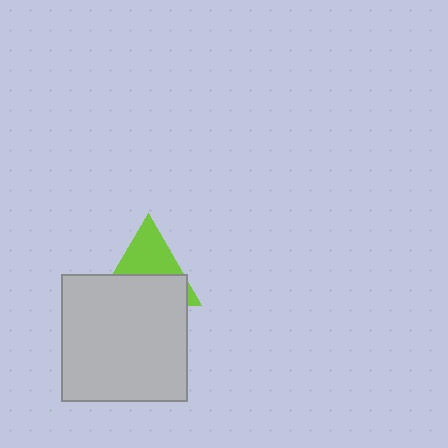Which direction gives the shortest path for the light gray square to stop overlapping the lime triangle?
Moving down gives the shortest separation.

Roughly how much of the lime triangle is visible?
About half of it is visible (roughly 47%).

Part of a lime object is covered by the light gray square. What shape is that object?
It is a triangle.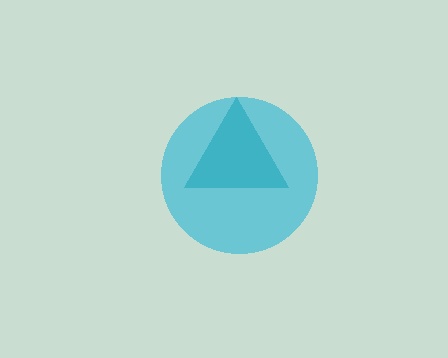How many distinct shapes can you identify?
There are 2 distinct shapes: a teal triangle, a cyan circle.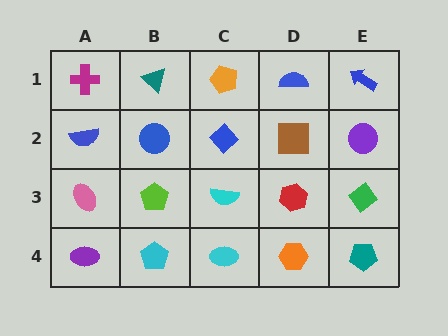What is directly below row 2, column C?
A cyan semicircle.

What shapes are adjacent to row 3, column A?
A blue semicircle (row 2, column A), a purple ellipse (row 4, column A), a lime pentagon (row 3, column B).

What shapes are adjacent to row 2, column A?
A magenta cross (row 1, column A), a pink ellipse (row 3, column A), a blue circle (row 2, column B).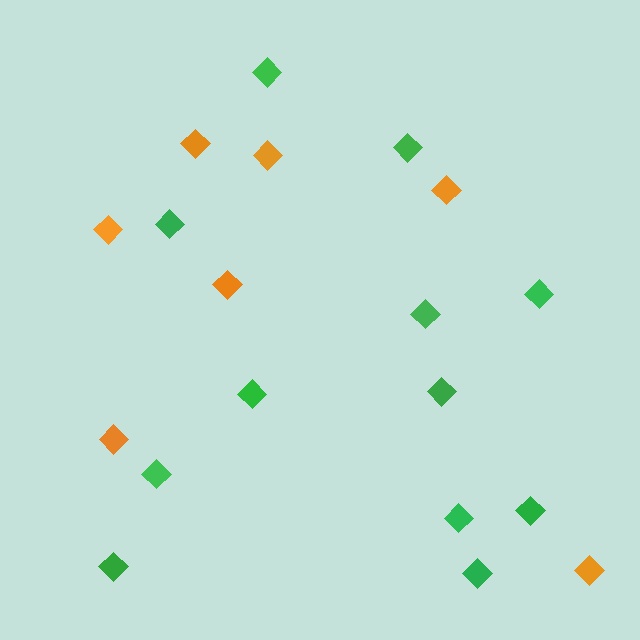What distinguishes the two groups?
There are 2 groups: one group of green diamonds (12) and one group of orange diamonds (7).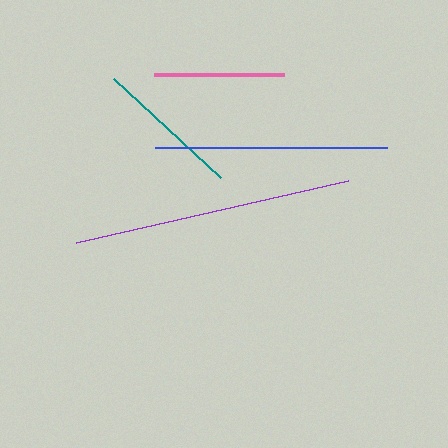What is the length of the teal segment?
The teal segment is approximately 145 pixels long.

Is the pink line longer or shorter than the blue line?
The blue line is longer than the pink line.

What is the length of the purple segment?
The purple segment is approximately 279 pixels long.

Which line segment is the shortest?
The pink line is the shortest at approximately 130 pixels.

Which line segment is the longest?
The purple line is the longest at approximately 279 pixels.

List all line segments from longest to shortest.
From longest to shortest: purple, blue, teal, pink.